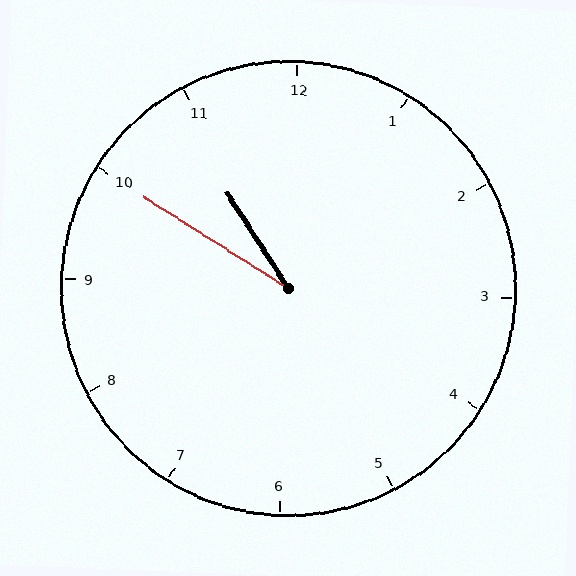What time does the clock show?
10:50.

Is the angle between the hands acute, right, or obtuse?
It is acute.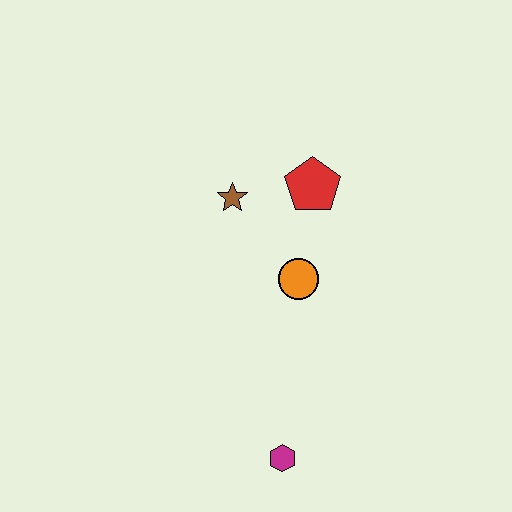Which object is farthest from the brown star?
The magenta hexagon is farthest from the brown star.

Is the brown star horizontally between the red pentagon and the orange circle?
No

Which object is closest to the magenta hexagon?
The orange circle is closest to the magenta hexagon.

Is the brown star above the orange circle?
Yes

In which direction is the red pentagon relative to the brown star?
The red pentagon is to the right of the brown star.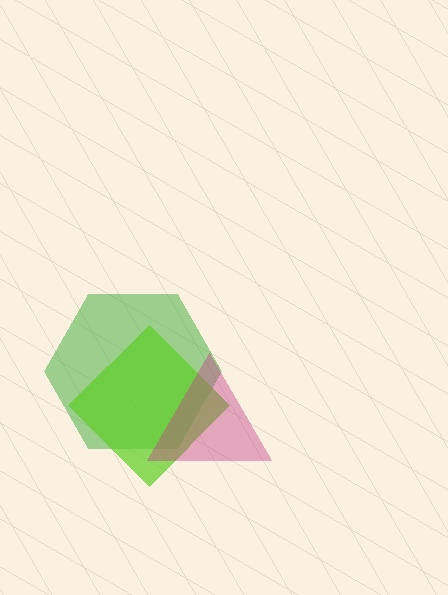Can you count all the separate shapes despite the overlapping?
Yes, there are 3 separate shapes.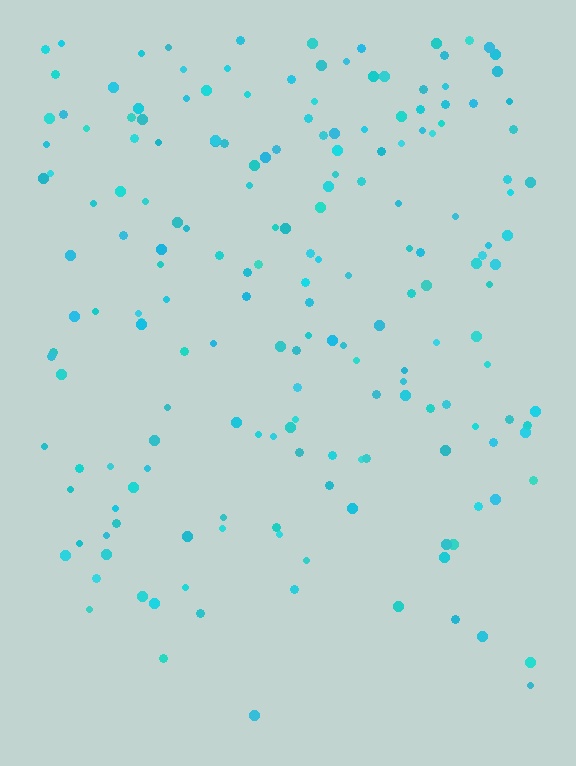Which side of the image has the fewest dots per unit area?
The bottom.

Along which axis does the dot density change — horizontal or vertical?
Vertical.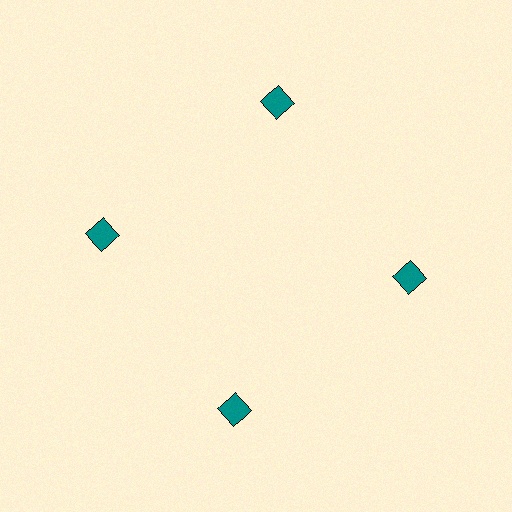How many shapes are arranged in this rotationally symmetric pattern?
There are 4 shapes, arranged in 4 groups of 1.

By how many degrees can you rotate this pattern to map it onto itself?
The pattern maps onto itself every 90 degrees of rotation.